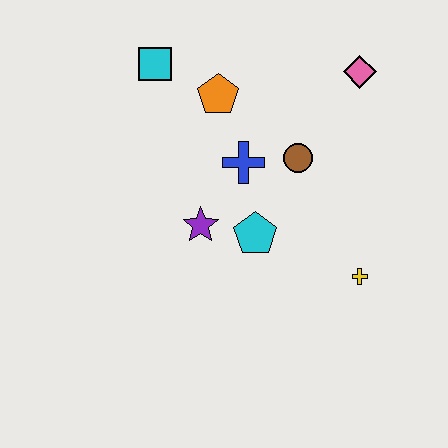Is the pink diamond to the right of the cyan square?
Yes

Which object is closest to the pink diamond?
The brown circle is closest to the pink diamond.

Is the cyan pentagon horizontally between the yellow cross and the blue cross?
Yes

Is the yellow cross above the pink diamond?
No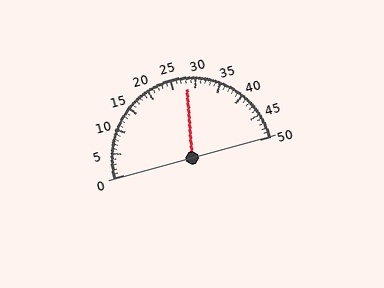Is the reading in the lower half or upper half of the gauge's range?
The reading is in the upper half of the range (0 to 50).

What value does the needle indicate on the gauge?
The needle indicates approximately 28.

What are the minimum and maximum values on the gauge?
The gauge ranges from 0 to 50.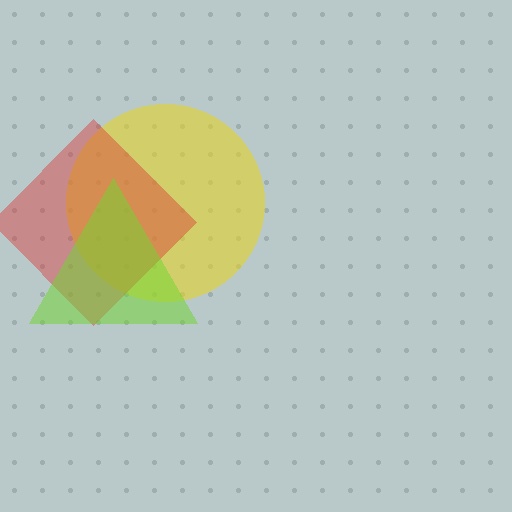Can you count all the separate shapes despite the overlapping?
Yes, there are 3 separate shapes.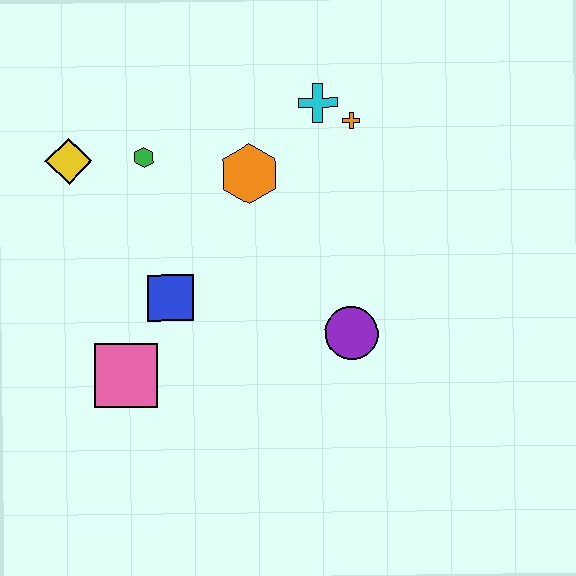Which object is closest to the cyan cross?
The orange cross is closest to the cyan cross.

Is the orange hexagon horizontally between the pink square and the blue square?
No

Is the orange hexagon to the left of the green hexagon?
No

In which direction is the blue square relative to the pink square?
The blue square is above the pink square.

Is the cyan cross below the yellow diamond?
No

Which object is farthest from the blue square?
The orange cross is farthest from the blue square.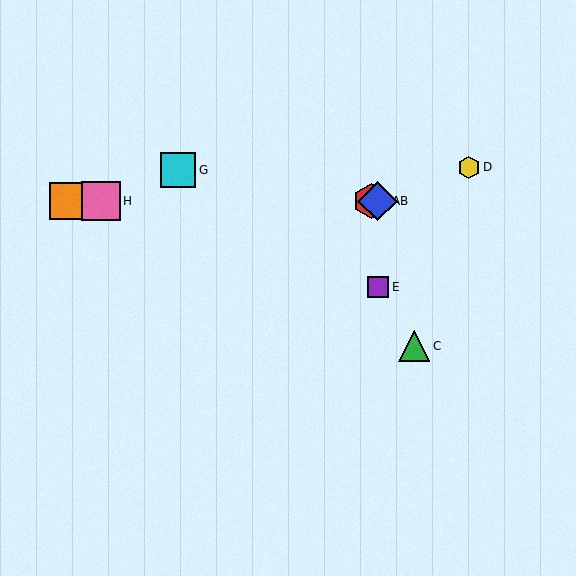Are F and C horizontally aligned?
No, F is at y≈201 and C is at y≈346.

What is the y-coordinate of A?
Object A is at y≈201.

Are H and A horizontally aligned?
Yes, both are at y≈201.